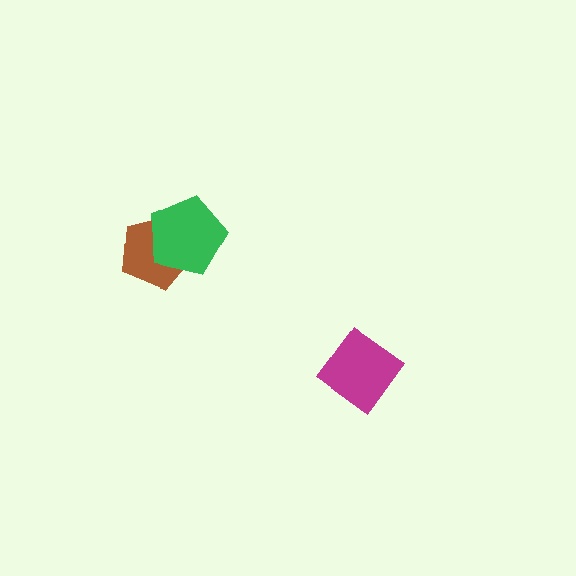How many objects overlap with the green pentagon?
1 object overlaps with the green pentagon.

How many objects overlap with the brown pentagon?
1 object overlaps with the brown pentagon.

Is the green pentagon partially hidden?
No, no other shape covers it.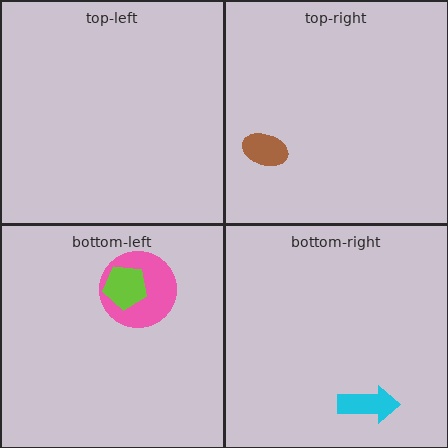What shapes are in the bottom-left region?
The pink circle, the lime pentagon.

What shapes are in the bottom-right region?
The cyan arrow.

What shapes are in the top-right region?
The brown ellipse.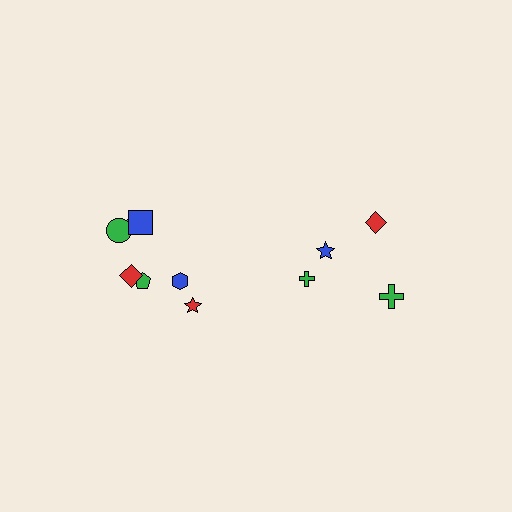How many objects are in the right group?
There are 4 objects.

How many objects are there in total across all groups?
There are 11 objects.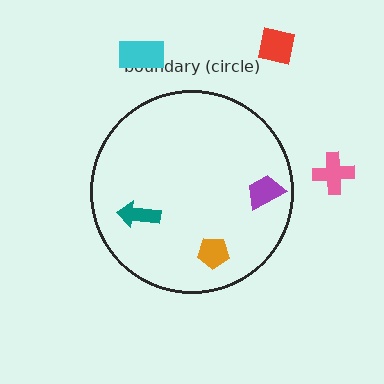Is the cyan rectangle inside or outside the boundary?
Outside.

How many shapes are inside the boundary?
3 inside, 3 outside.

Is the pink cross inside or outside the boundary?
Outside.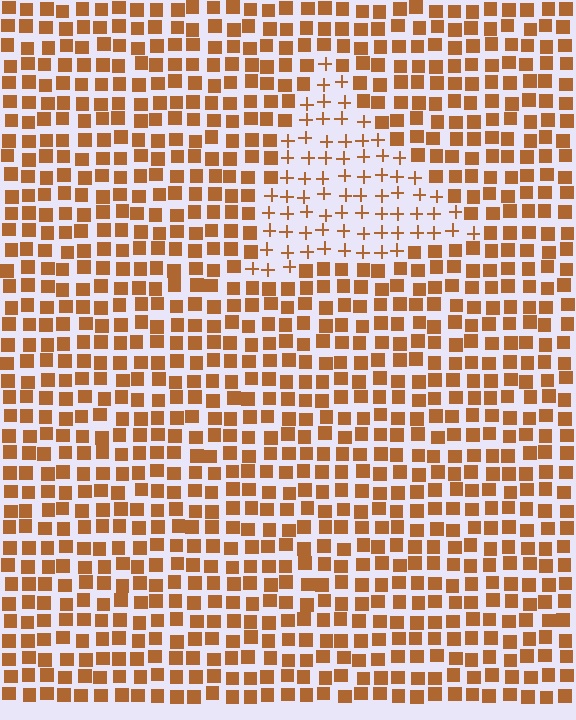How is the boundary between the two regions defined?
The boundary is defined by a change in element shape: plus signs inside vs. squares outside. All elements share the same color and spacing.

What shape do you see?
I see a triangle.